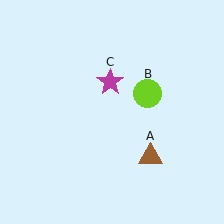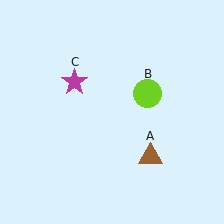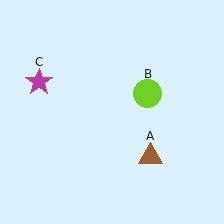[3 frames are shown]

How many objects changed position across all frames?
1 object changed position: magenta star (object C).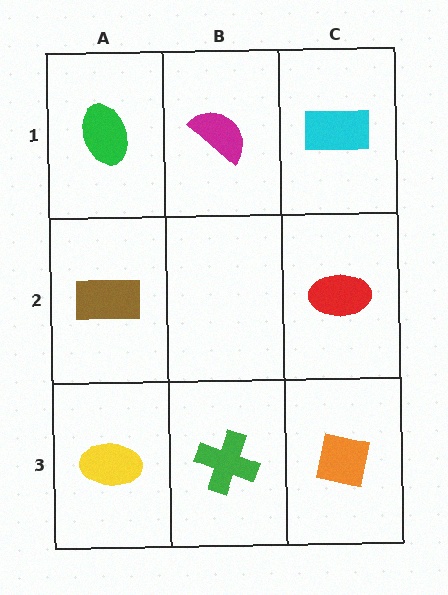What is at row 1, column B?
A magenta semicircle.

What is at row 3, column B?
A green cross.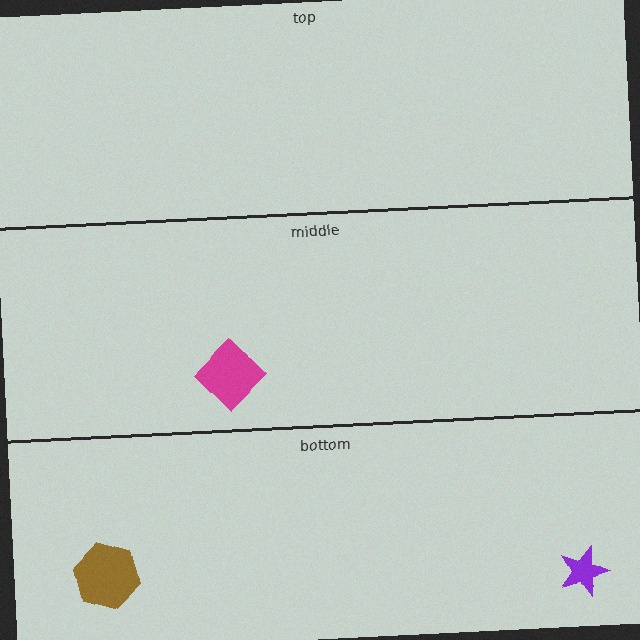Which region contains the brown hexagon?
The bottom region.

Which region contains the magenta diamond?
The middle region.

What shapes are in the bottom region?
The purple star, the brown hexagon.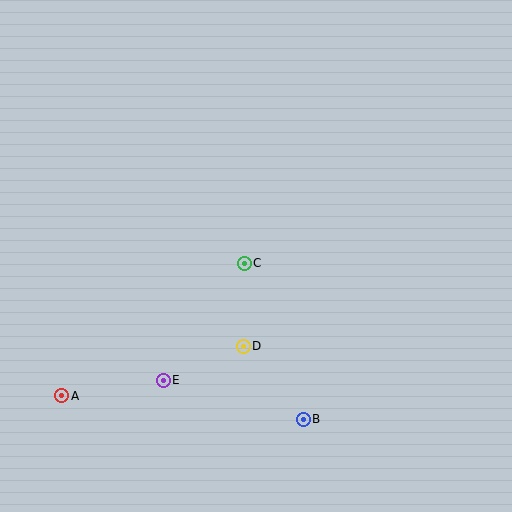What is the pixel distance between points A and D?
The distance between A and D is 188 pixels.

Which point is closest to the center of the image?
Point C at (244, 263) is closest to the center.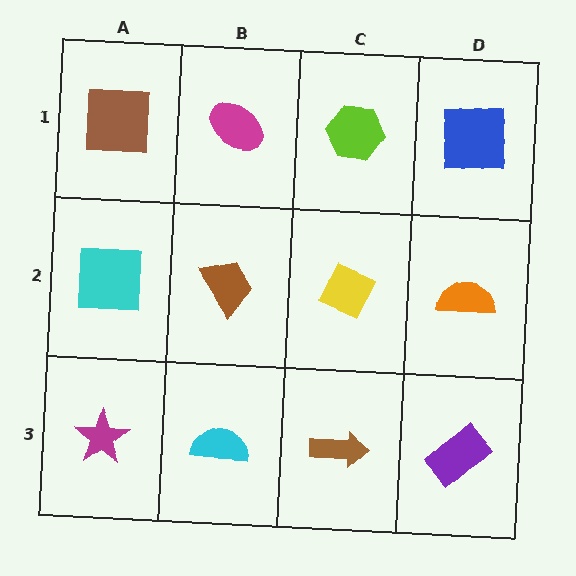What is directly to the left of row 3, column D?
A brown arrow.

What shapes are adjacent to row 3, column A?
A cyan square (row 2, column A), a cyan semicircle (row 3, column B).